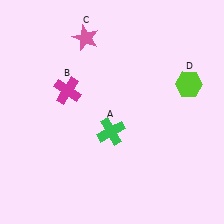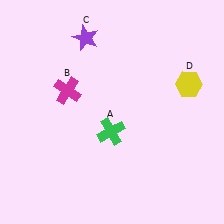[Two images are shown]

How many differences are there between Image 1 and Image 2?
There are 2 differences between the two images.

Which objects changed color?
C changed from pink to purple. D changed from lime to yellow.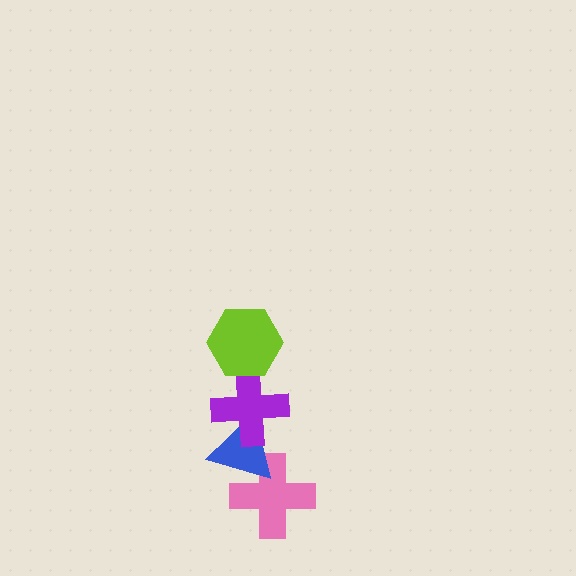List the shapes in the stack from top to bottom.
From top to bottom: the lime hexagon, the purple cross, the blue triangle, the pink cross.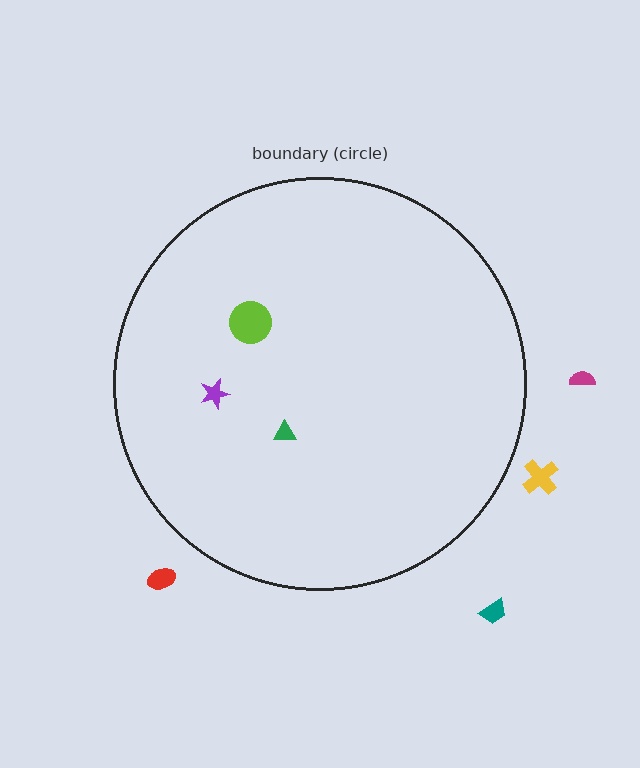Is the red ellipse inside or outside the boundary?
Outside.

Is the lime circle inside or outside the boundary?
Inside.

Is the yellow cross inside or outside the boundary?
Outside.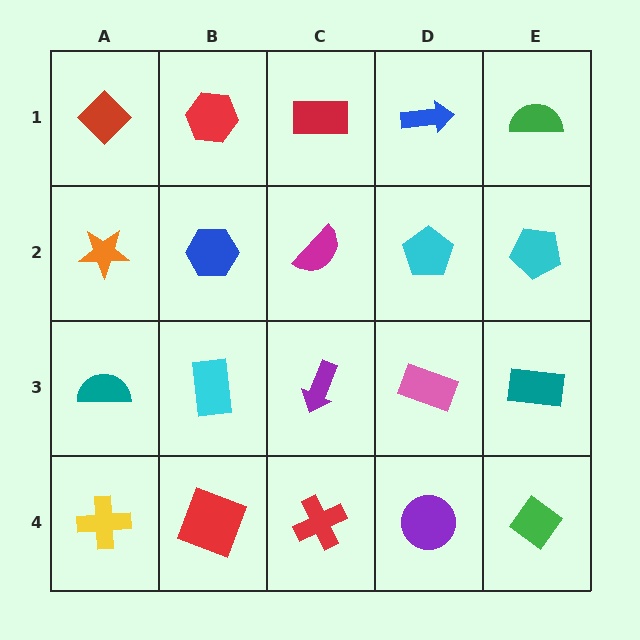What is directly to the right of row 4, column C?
A purple circle.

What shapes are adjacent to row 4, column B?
A cyan rectangle (row 3, column B), a yellow cross (row 4, column A), a red cross (row 4, column C).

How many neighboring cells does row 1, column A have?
2.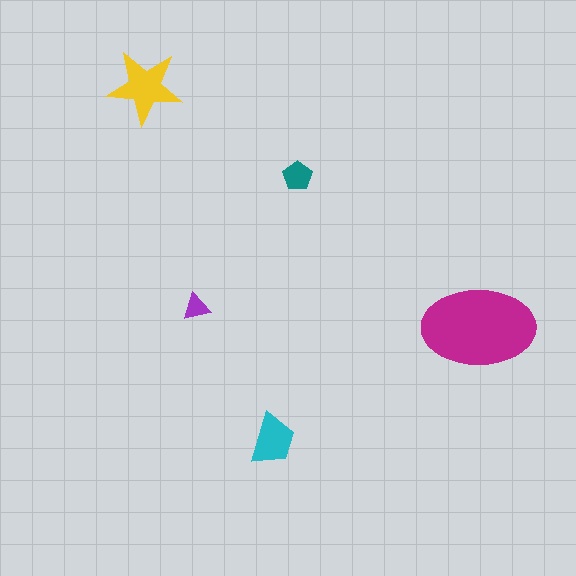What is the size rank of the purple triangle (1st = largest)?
5th.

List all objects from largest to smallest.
The magenta ellipse, the yellow star, the cyan trapezoid, the teal pentagon, the purple triangle.